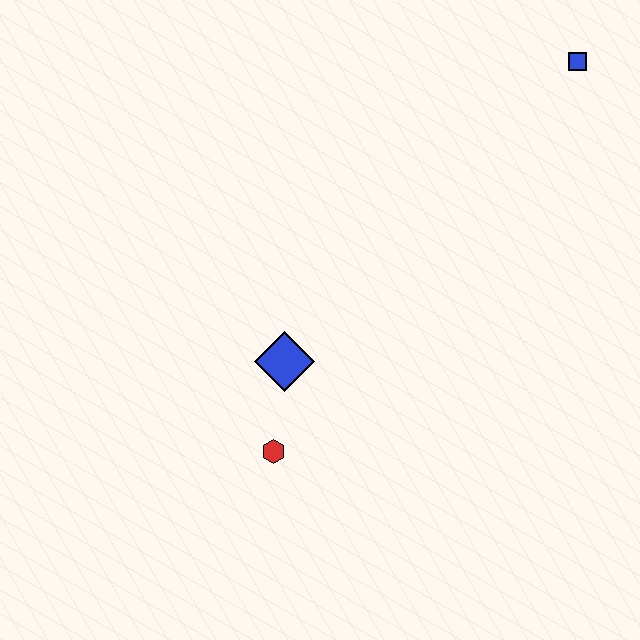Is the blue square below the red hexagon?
No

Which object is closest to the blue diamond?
The red hexagon is closest to the blue diamond.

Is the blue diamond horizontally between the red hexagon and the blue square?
Yes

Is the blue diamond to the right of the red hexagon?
Yes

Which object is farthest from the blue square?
The red hexagon is farthest from the blue square.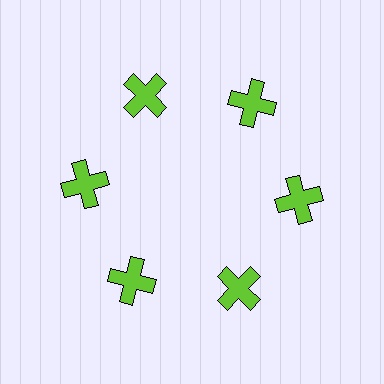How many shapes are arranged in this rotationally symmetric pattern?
There are 6 shapes, arranged in 6 groups of 1.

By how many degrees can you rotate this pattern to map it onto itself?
The pattern maps onto itself every 60 degrees of rotation.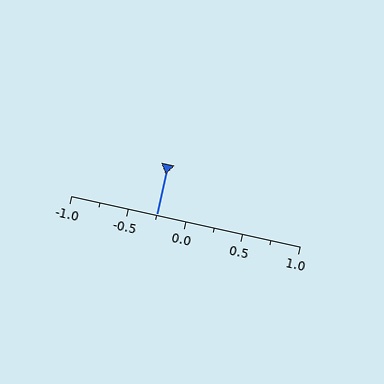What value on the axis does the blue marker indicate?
The marker indicates approximately -0.25.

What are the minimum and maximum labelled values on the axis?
The axis runs from -1.0 to 1.0.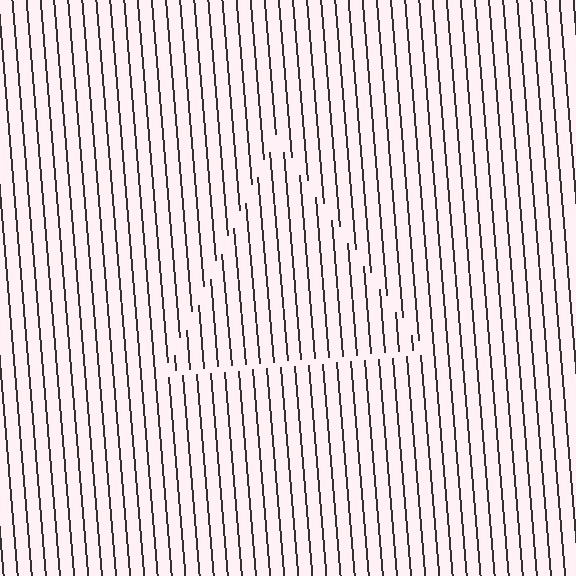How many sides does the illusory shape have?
3 sides — the line-ends trace a triangle.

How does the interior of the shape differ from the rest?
The interior of the shape contains the same grating, shifted by half a period — the contour is defined by the phase discontinuity where line-ends from the inner and outer gratings abut.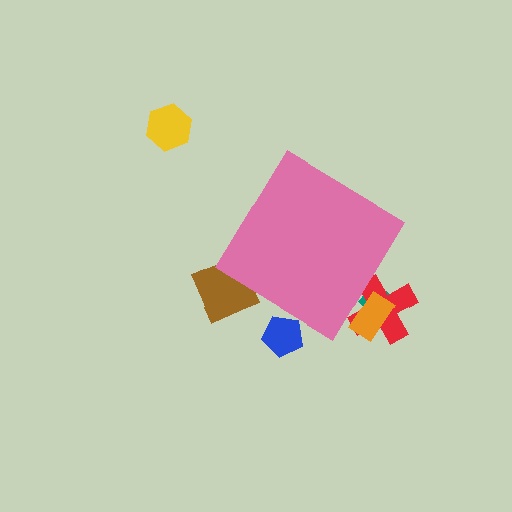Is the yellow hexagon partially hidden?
No, the yellow hexagon is fully visible.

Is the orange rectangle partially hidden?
Yes, the orange rectangle is partially hidden behind the pink diamond.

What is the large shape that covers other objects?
A pink diamond.